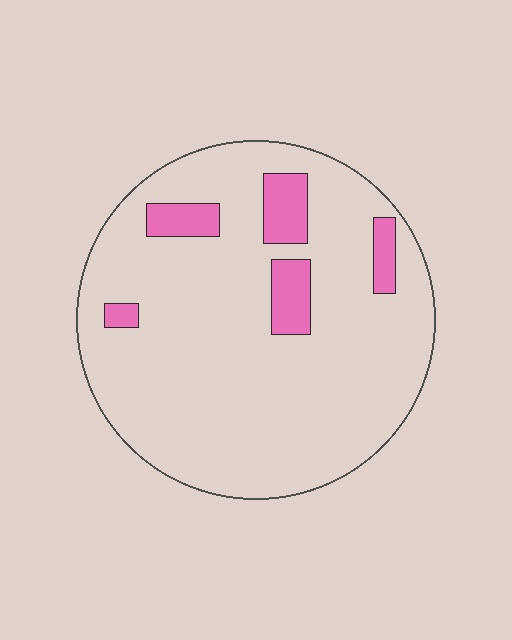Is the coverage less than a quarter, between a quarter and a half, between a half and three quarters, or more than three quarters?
Less than a quarter.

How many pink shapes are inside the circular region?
5.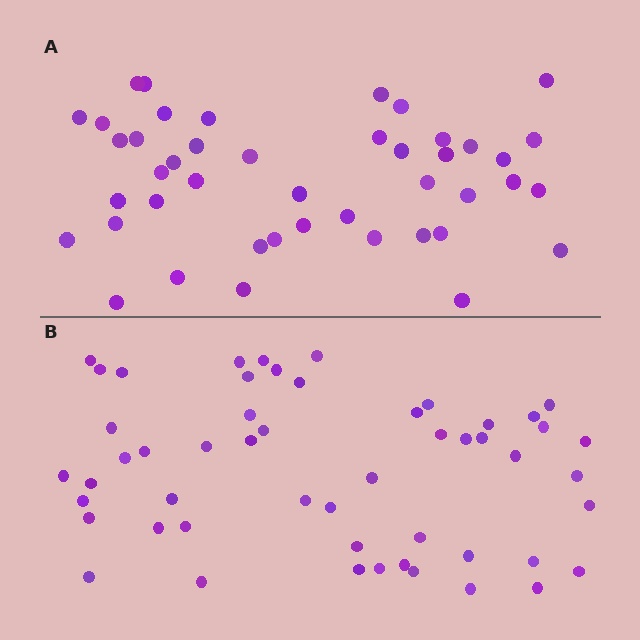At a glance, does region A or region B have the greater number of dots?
Region B (the bottom region) has more dots.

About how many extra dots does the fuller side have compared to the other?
Region B has roughly 8 or so more dots than region A.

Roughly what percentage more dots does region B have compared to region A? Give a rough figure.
About 20% more.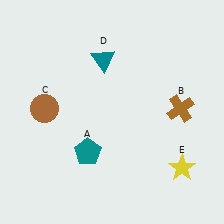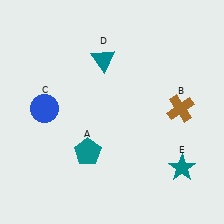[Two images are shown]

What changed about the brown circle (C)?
In Image 1, C is brown. In Image 2, it changed to blue.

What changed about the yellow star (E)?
In Image 1, E is yellow. In Image 2, it changed to teal.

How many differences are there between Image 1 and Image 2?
There are 2 differences between the two images.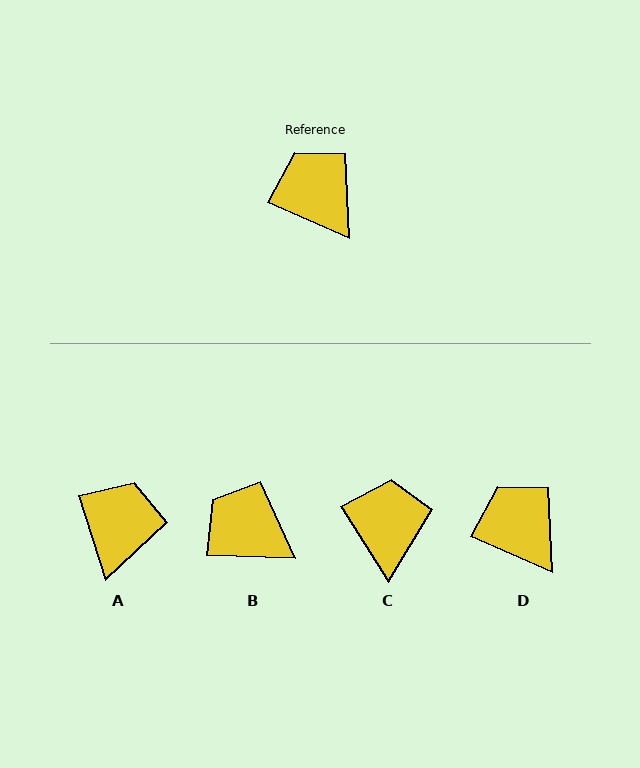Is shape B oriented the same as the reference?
No, it is off by about 22 degrees.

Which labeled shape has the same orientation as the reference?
D.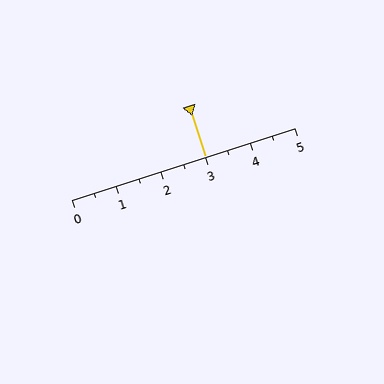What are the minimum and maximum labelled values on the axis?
The axis runs from 0 to 5.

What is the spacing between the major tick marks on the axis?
The major ticks are spaced 1 apart.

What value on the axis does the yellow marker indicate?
The marker indicates approximately 3.